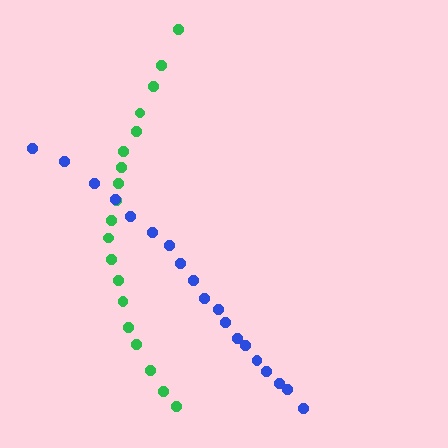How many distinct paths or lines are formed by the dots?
There are 2 distinct paths.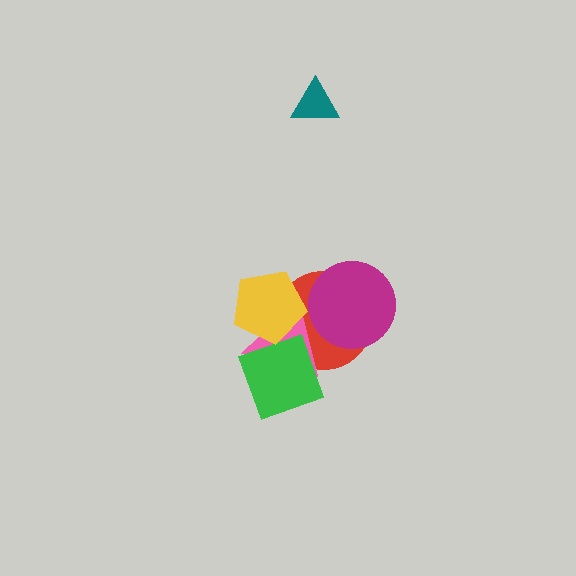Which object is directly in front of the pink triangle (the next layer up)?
The green square is directly in front of the pink triangle.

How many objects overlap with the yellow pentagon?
2 objects overlap with the yellow pentagon.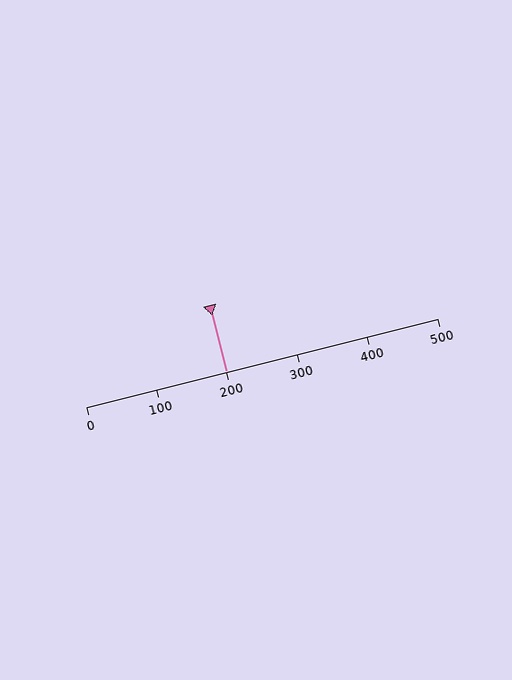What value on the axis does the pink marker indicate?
The marker indicates approximately 200.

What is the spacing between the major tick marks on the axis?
The major ticks are spaced 100 apart.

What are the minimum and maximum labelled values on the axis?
The axis runs from 0 to 500.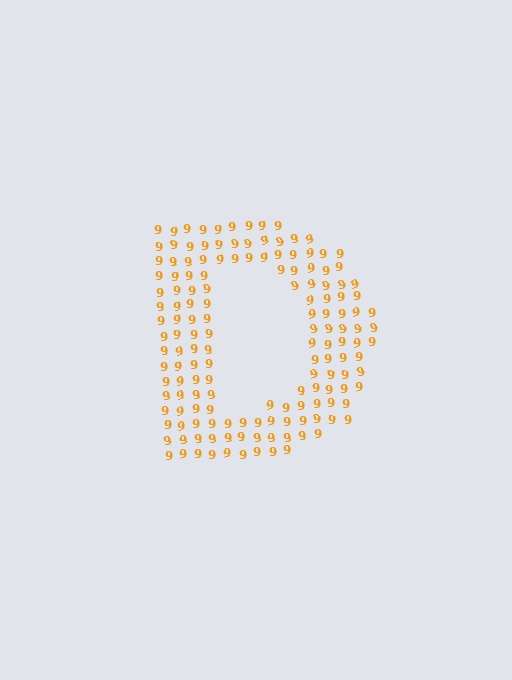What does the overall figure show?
The overall figure shows the letter D.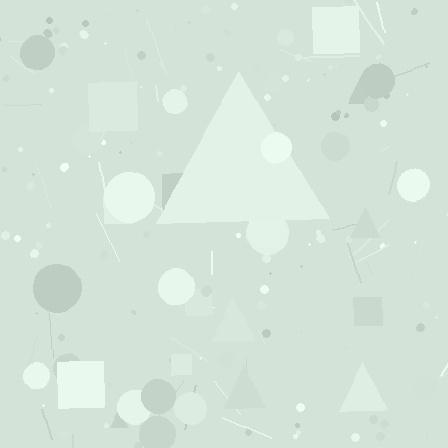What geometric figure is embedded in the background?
A triangle is embedded in the background.